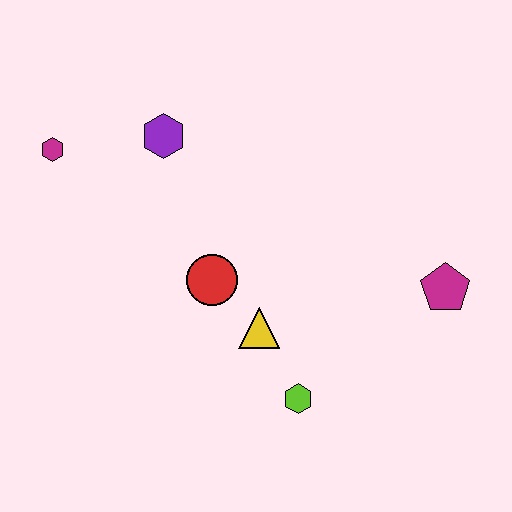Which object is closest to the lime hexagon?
The yellow triangle is closest to the lime hexagon.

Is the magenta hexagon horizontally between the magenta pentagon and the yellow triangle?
No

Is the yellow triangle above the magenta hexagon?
No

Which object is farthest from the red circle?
The magenta pentagon is farthest from the red circle.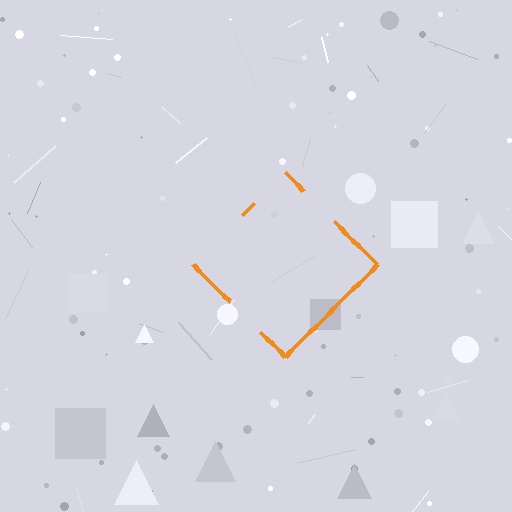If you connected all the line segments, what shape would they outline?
They would outline a diamond.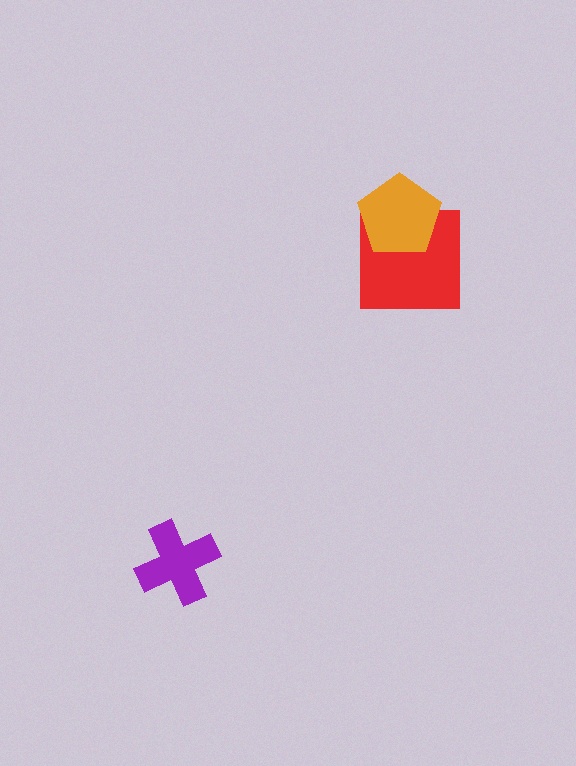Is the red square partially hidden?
Yes, it is partially covered by another shape.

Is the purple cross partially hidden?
No, no other shape covers it.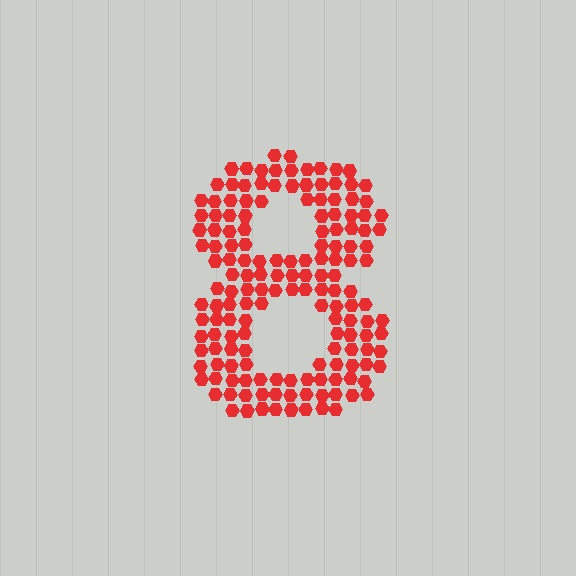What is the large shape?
The large shape is the digit 8.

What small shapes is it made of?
It is made of small hexagons.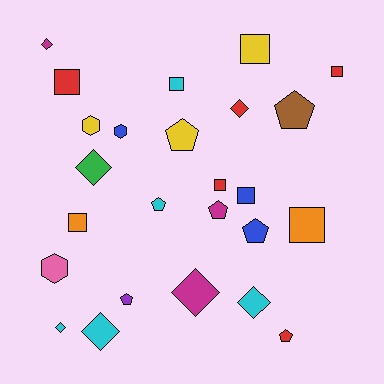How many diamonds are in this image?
There are 7 diamonds.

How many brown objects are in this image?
There is 1 brown object.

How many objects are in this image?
There are 25 objects.